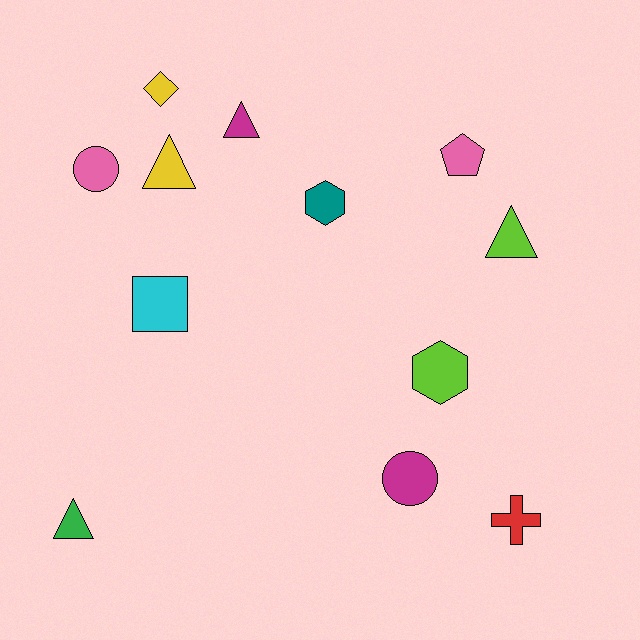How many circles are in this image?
There are 2 circles.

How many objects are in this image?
There are 12 objects.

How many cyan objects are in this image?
There is 1 cyan object.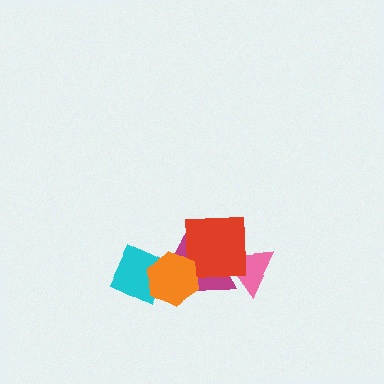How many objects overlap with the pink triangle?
2 objects overlap with the pink triangle.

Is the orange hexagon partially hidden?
No, no other shape covers it.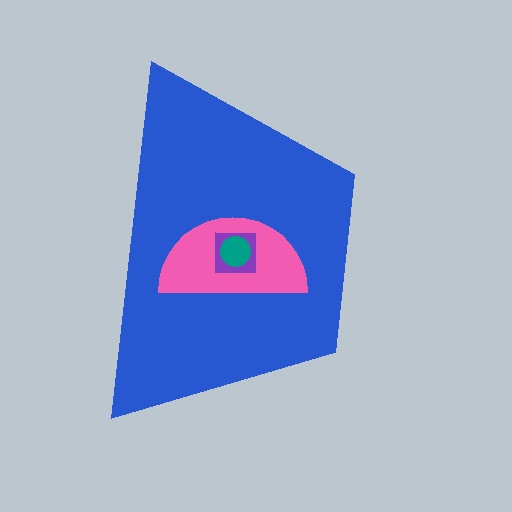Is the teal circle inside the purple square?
Yes.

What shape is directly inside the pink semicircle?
The purple square.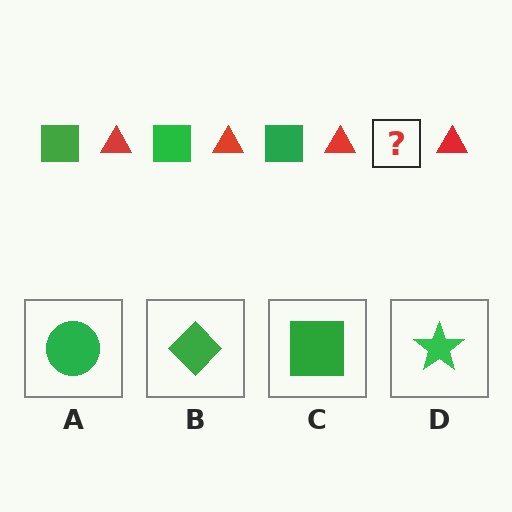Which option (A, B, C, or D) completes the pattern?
C.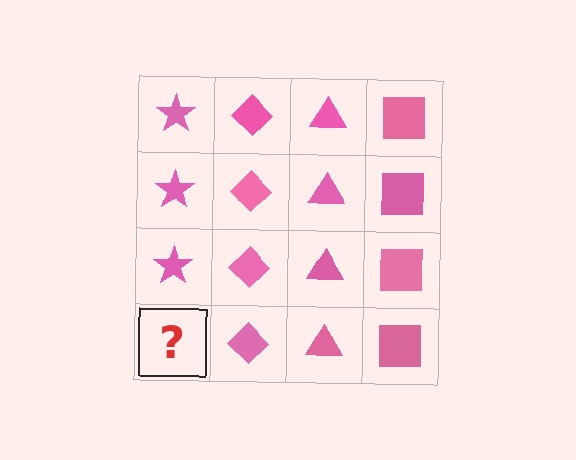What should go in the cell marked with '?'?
The missing cell should contain a pink star.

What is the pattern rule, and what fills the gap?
The rule is that each column has a consistent shape. The gap should be filled with a pink star.